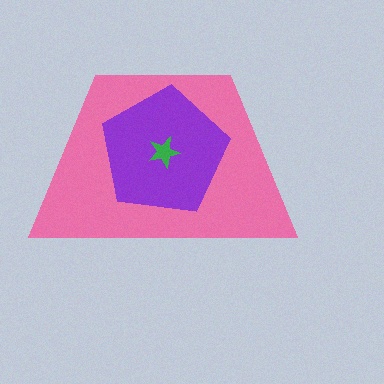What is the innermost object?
The green star.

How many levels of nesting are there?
3.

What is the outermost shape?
The pink trapezoid.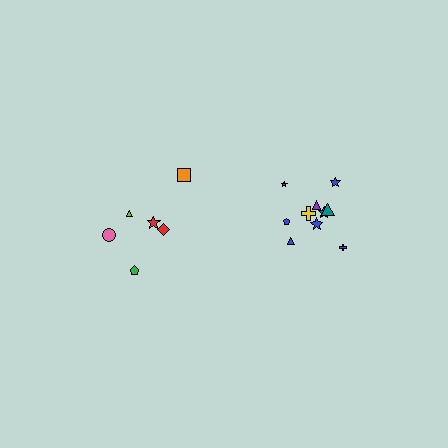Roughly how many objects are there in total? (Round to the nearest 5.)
Roughly 15 objects in total.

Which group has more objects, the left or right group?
The right group.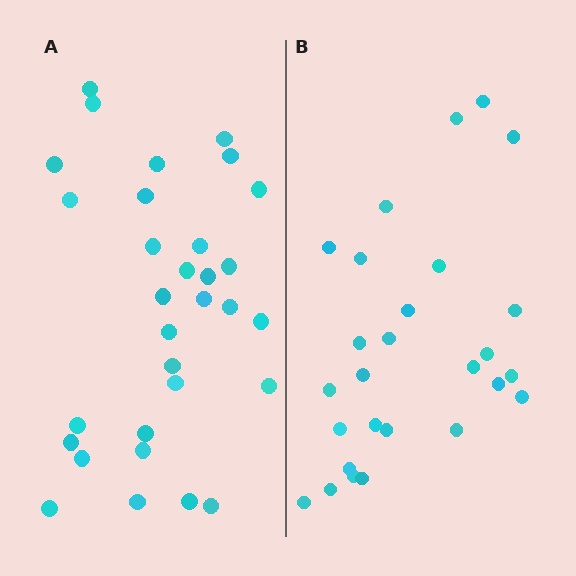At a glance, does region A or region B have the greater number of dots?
Region A (the left region) has more dots.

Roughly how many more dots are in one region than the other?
Region A has about 4 more dots than region B.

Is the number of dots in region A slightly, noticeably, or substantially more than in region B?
Region A has only slightly more — the two regions are fairly close. The ratio is roughly 1.1 to 1.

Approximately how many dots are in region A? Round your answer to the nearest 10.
About 30 dots. (The exact count is 31, which rounds to 30.)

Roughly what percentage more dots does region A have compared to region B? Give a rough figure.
About 15% more.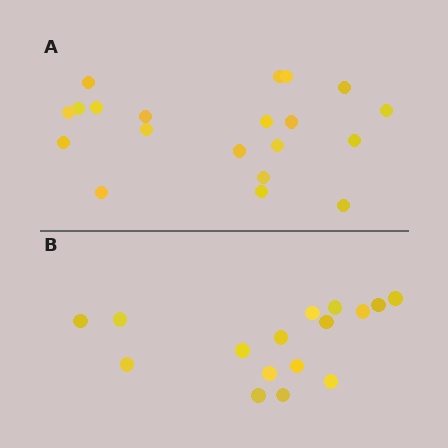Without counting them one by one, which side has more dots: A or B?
Region A (the top region) has more dots.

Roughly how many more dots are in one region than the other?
Region A has about 4 more dots than region B.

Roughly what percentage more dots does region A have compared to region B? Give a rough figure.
About 25% more.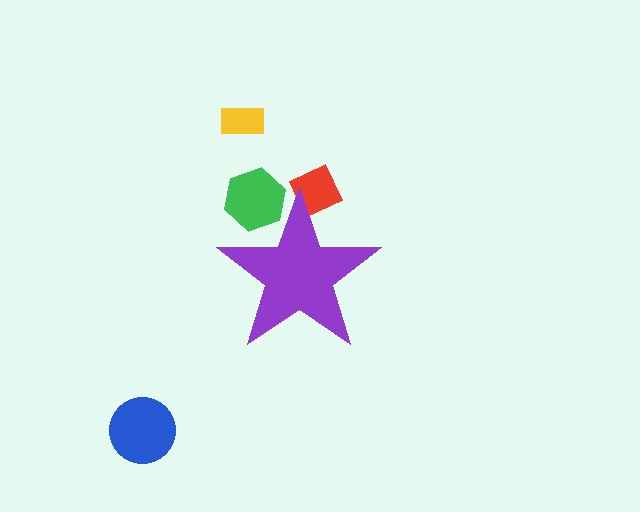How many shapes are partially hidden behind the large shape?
2 shapes are partially hidden.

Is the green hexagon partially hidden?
Yes, the green hexagon is partially hidden behind the purple star.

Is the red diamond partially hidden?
Yes, the red diamond is partially hidden behind the purple star.